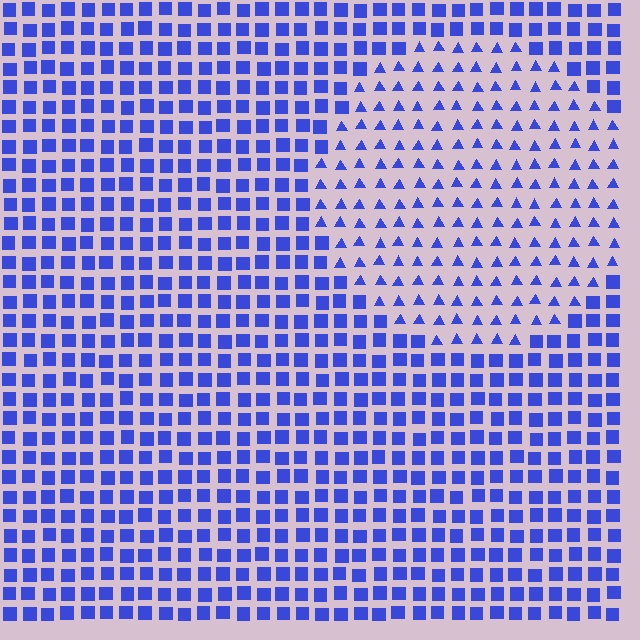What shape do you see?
I see a circle.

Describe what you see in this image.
The image is filled with small blue elements arranged in a uniform grid. A circle-shaped region contains triangles, while the surrounding area contains squares. The boundary is defined purely by the change in element shape.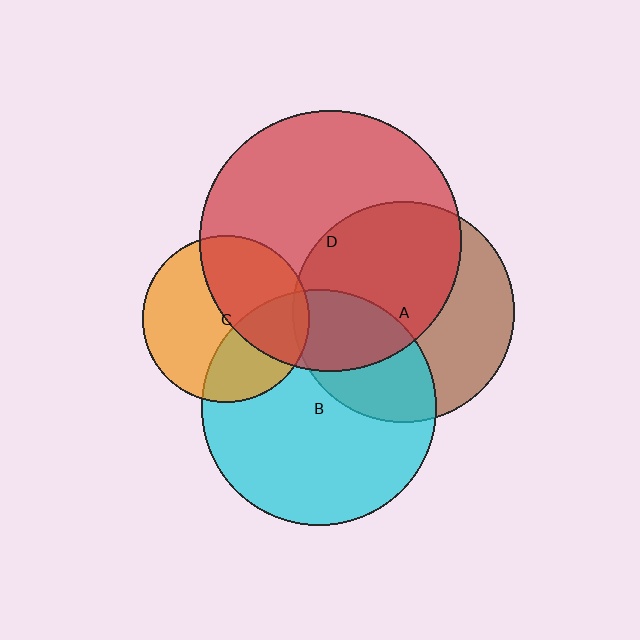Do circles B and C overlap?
Yes.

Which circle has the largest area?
Circle D (red).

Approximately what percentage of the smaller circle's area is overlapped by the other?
Approximately 35%.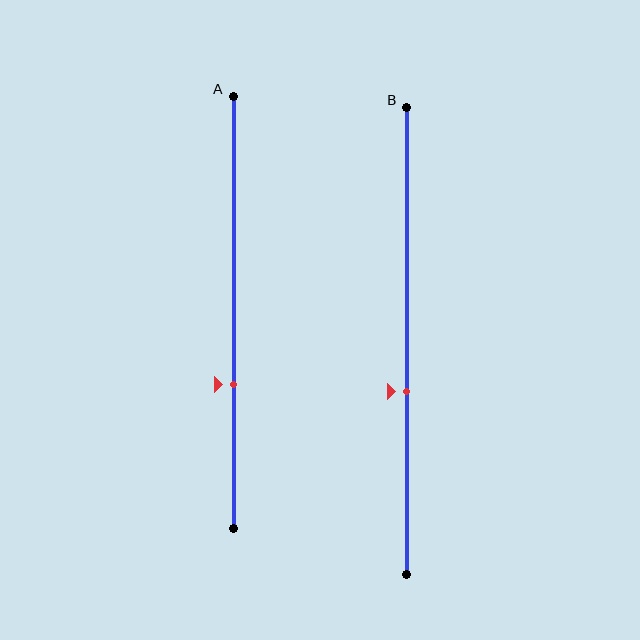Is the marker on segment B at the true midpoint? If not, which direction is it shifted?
No, the marker on segment B is shifted downward by about 11% of the segment length.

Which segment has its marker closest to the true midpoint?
Segment B has its marker closest to the true midpoint.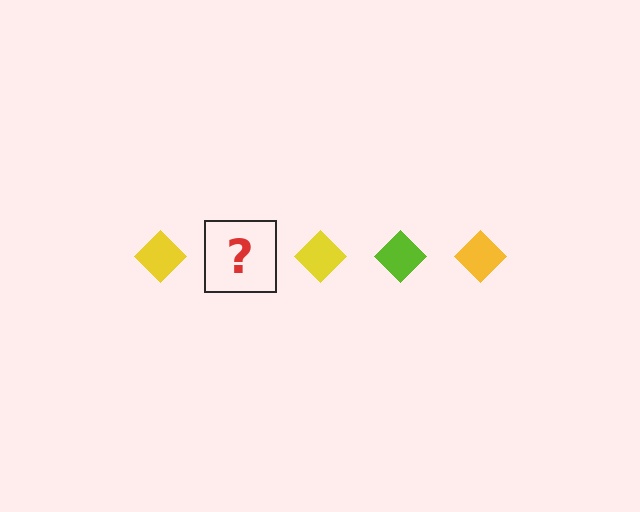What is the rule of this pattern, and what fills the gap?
The rule is that the pattern cycles through yellow, lime diamonds. The gap should be filled with a lime diamond.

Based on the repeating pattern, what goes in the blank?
The blank should be a lime diamond.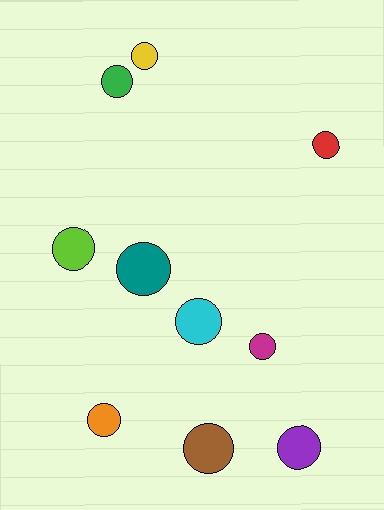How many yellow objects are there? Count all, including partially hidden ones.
There is 1 yellow object.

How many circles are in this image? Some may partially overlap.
There are 10 circles.